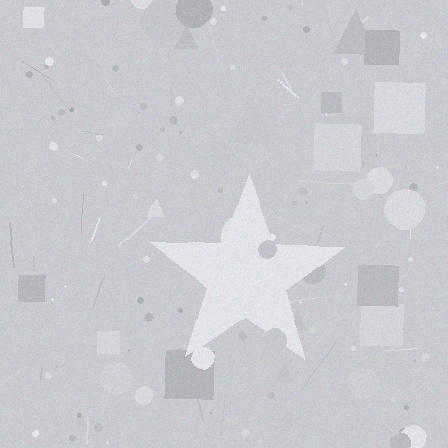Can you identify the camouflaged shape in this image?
The camouflaged shape is a star.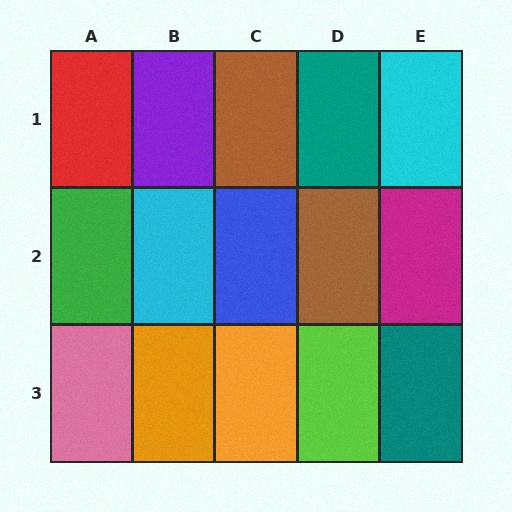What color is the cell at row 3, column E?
Teal.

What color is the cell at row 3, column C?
Orange.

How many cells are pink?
1 cell is pink.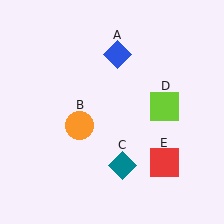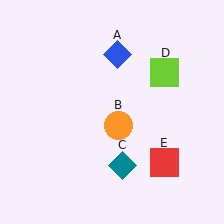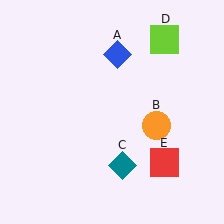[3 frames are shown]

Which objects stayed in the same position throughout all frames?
Blue diamond (object A) and teal diamond (object C) and red square (object E) remained stationary.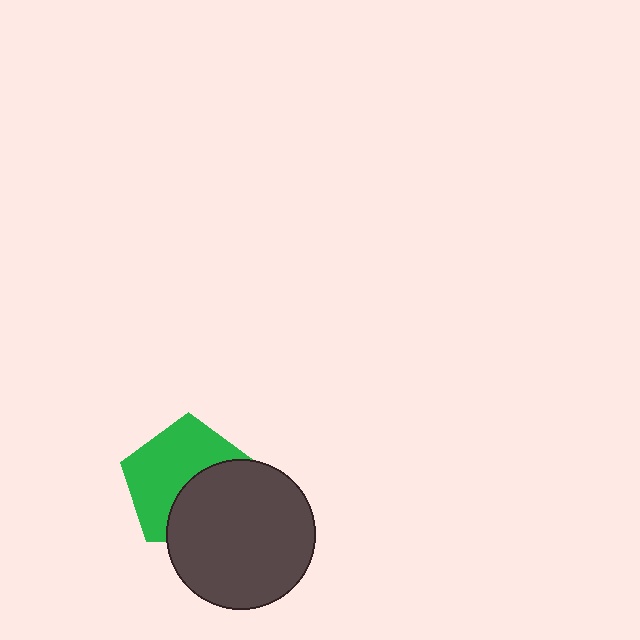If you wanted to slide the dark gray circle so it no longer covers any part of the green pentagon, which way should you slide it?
Slide it toward the lower-right — that is the most direct way to separate the two shapes.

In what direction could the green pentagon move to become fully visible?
The green pentagon could move toward the upper-left. That would shift it out from behind the dark gray circle entirely.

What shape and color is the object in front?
The object in front is a dark gray circle.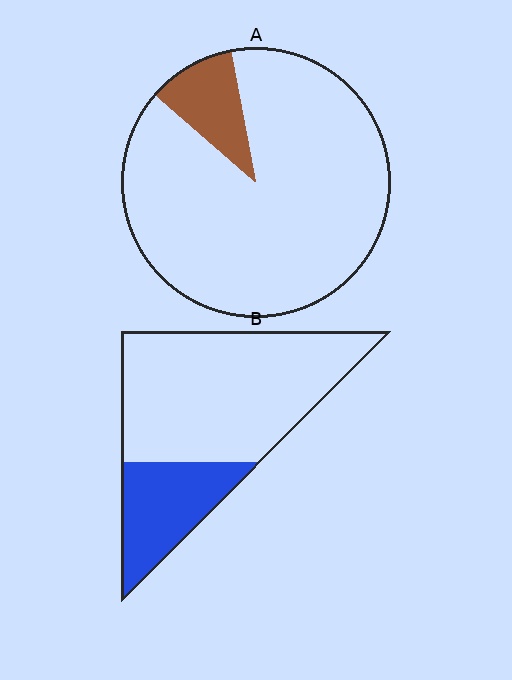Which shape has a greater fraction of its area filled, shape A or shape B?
Shape B.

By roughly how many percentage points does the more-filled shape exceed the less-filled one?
By roughly 15 percentage points (B over A).